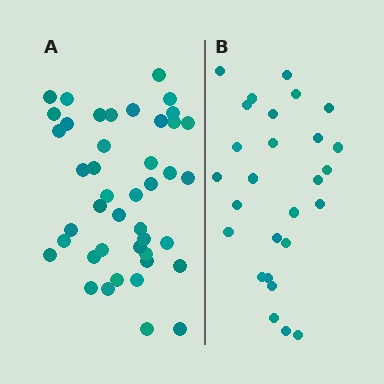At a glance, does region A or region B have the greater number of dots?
Region A (the left region) has more dots.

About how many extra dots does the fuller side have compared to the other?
Region A has approximately 15 more dots than region B.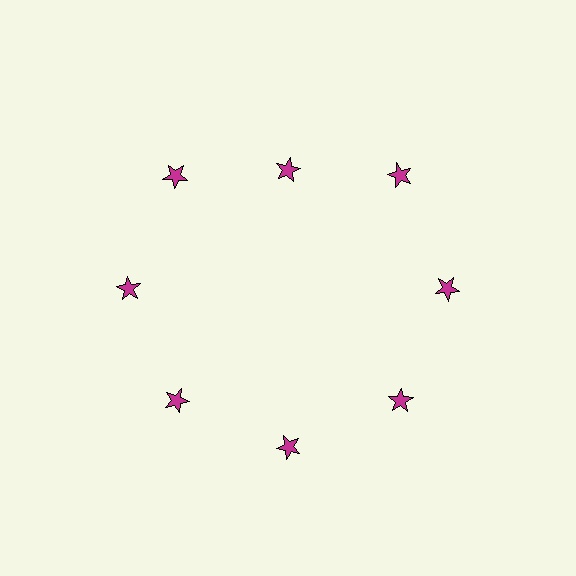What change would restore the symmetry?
The symmetry would be restored by moving it outward, back onto the ring so that all 8 stars sit at equal angles and equal distance from the center.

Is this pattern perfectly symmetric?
No. The 8 magenta stars are arranged in a ring, but one element near the 12 o'clock position is pulled inward toward the center, breaking the 8-fold rotational symmetry.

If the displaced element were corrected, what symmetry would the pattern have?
It would have 8-fold rotational symmetry — the pattern would map onto itself every 45 degrees.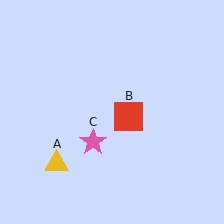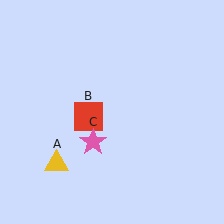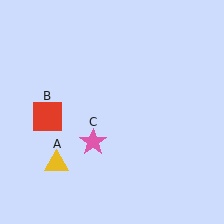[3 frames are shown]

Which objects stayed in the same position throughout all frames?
Yellow triangle (object A) and pink star (object C) remained stationary.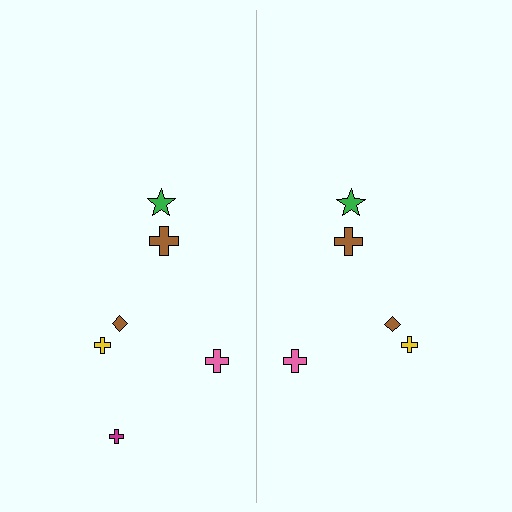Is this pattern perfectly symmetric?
No, the pattern is not perfectly symmetric. A magenta cross is missing from the right side.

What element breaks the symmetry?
A magenta cross is missing from the right side.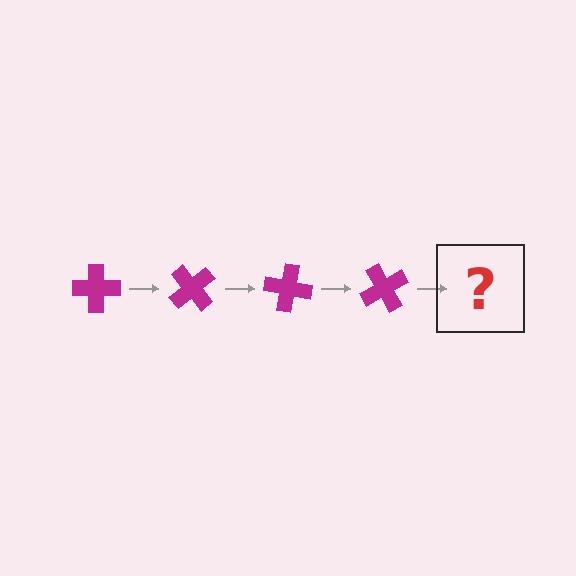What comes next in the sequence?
The next element should be a magenta cross rotated 200 degrees.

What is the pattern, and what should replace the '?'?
The pattern is that the cross rotates 50 degrees each step. The '?' should be a magenta cross rotated 200 degrees.